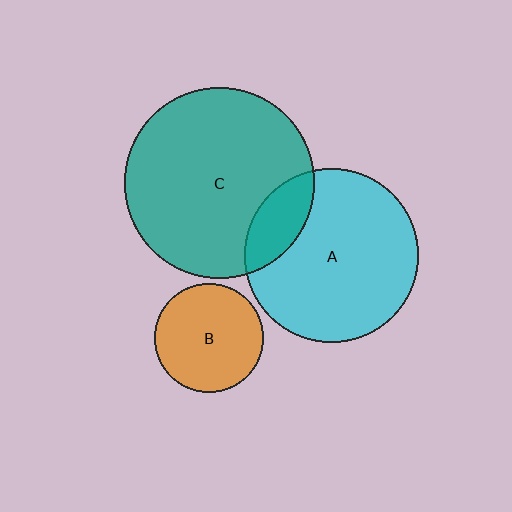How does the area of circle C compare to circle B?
Approximately 3.0 times.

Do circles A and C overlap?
Yes.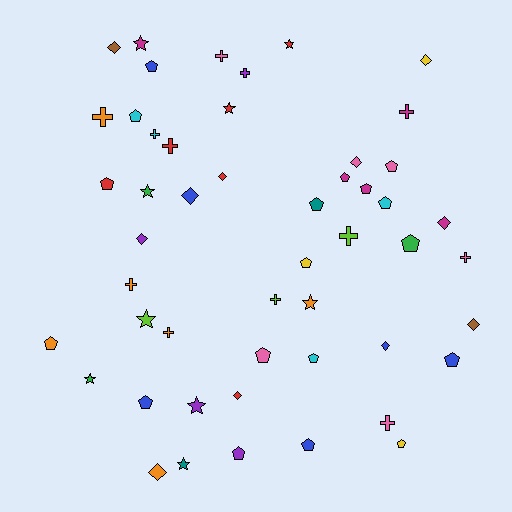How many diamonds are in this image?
There are 11 diamonds.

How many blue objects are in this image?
There are 6 blue objects.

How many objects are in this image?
There are 50 objects.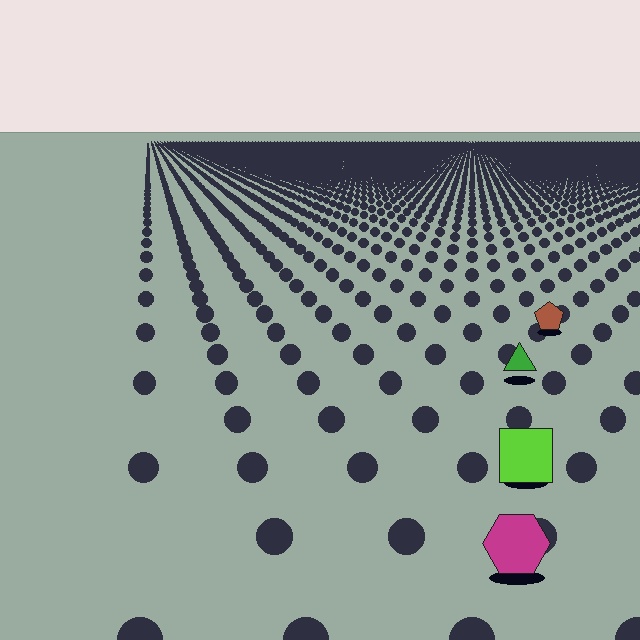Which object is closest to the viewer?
The magenta hexagon is closest. The texture marks near it are larger and more spread out.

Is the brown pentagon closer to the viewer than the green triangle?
No. The green triangle is closer — you can tell from the texture gradient: the ground texture is coarser near it.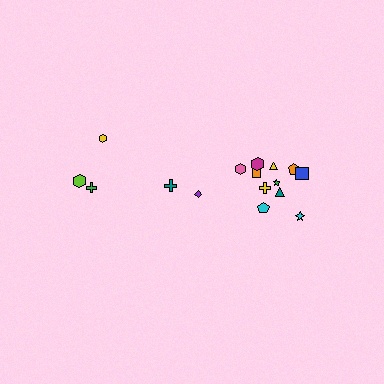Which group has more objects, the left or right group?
The right group.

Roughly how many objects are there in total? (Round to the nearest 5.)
Roughly 15 objects in total.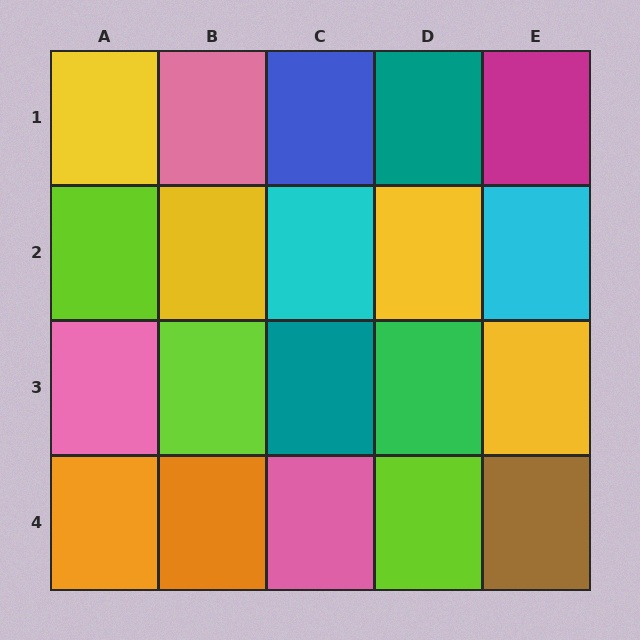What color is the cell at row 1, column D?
Teal.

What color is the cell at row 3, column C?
Teal.